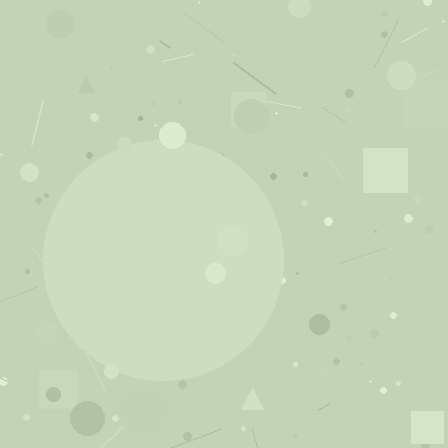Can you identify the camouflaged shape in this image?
The camouflaged shape is a circle.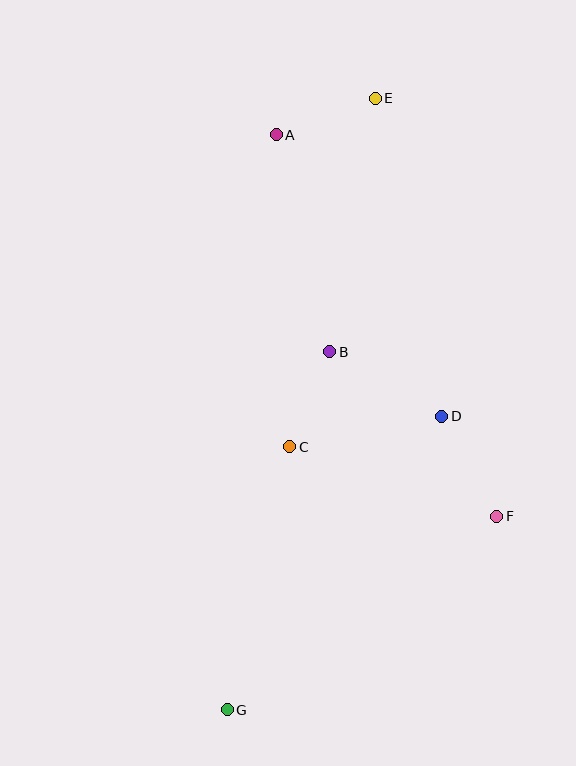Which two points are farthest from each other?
Points E and G are farthest from each other.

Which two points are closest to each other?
Points B and C are closest to each other.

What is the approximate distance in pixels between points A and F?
The distance between A and F is approximately 440 pixels.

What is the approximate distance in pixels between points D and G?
The distance between D and G is approximately 364 pixels.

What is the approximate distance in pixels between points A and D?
The distance between A and D is approximately 326 pixels.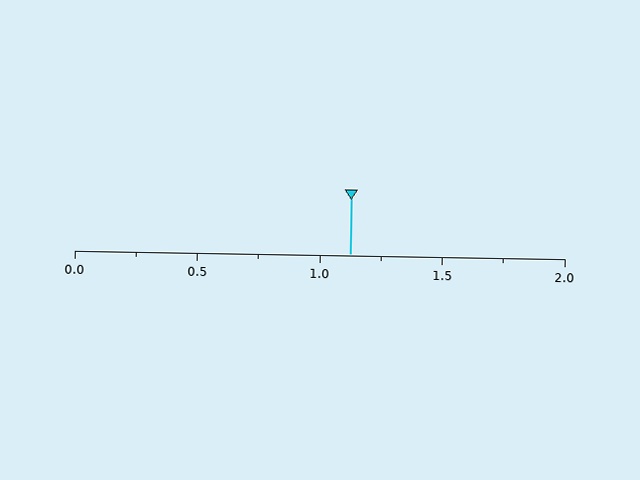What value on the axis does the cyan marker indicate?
The marker indicates approximately 1.12.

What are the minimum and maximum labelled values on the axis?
The axis runs from 0.0 to 2.0.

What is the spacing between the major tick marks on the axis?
The major ticks are spaced 0.5 apart.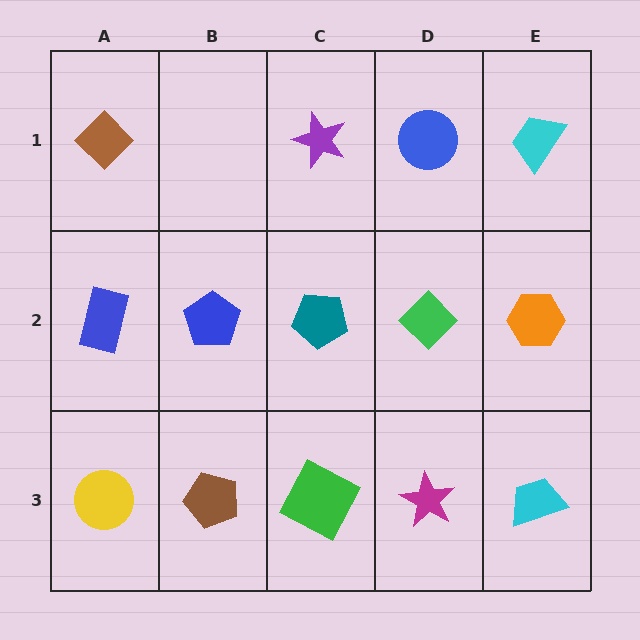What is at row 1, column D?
A blue circle.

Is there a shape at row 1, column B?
No, that cell is empty.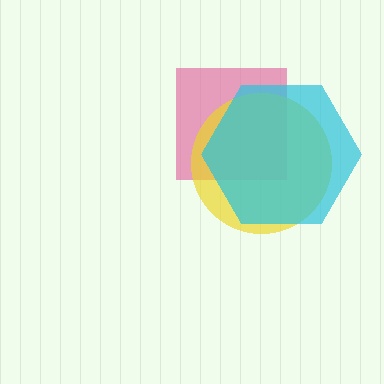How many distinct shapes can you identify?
There are 3 distinct shapes: a pink square, a yellow circle, a cyan hexagon.